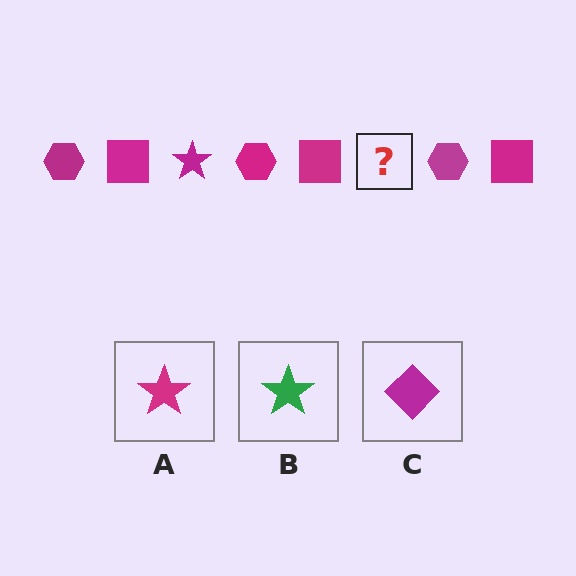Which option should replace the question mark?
Option A.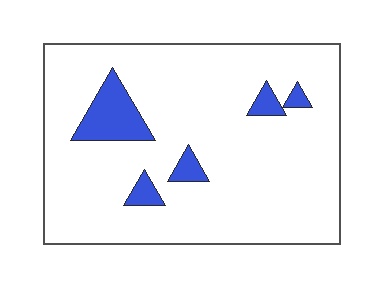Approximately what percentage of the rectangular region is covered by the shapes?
Approximately 10%.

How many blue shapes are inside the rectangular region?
5.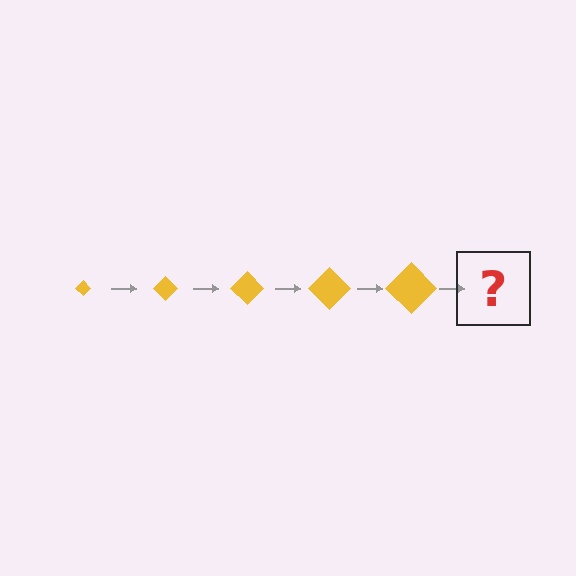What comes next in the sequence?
The next element should be a yellow diamond, larger than the previous one.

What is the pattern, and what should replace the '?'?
The pattern is that the diamond gets progressively larger each step. The '?' should be a yellow diamond, larger than the previous one.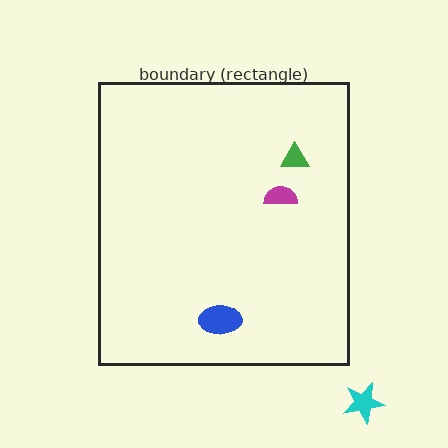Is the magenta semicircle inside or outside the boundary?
Inside.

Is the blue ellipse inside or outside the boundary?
Inside.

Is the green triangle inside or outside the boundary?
Inside.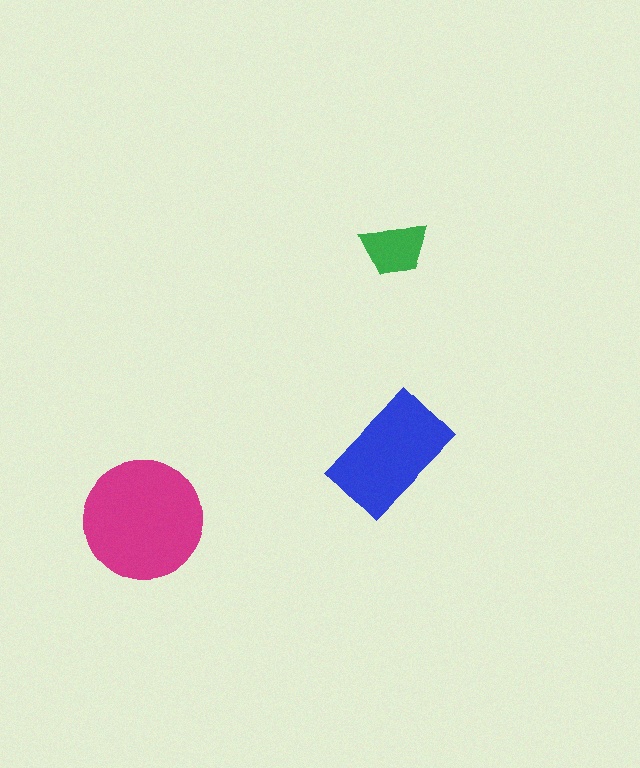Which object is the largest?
The magenta circle.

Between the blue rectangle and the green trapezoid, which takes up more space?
The blue rectangle.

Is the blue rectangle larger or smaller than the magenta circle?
Smaller.